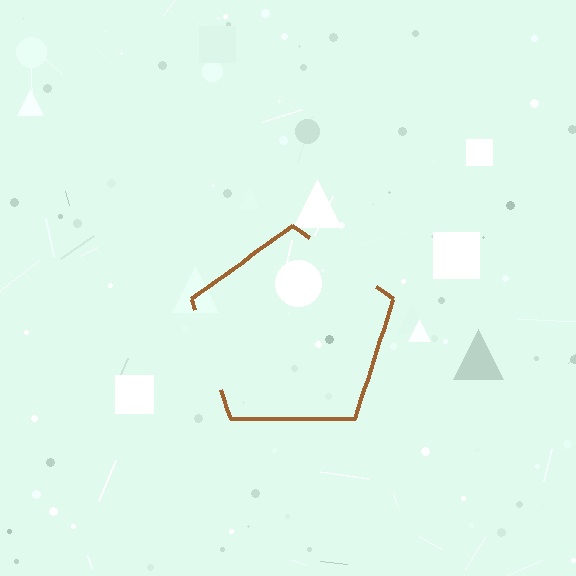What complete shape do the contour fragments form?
The contour fragments form a pentagon.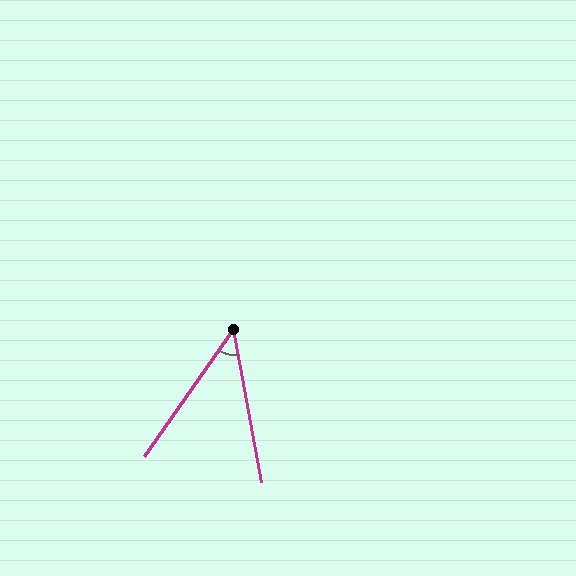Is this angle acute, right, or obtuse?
It is acute.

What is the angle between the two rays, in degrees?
Approximately 46 degrees.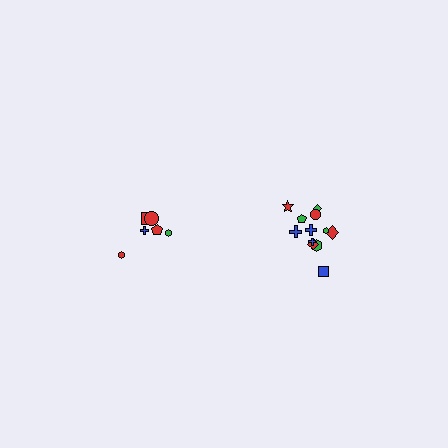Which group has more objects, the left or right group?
The right group.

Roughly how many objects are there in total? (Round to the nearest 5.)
Roughly 20 objects in total.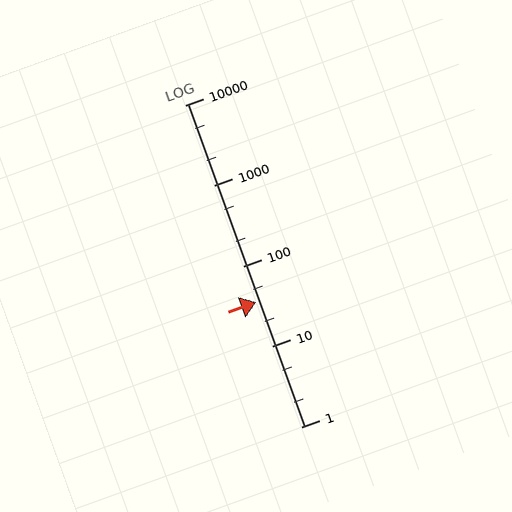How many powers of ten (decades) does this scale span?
The scale spans 4 decades, from 1 to 10000.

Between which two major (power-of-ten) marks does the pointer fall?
The pointer is between 10 and 100.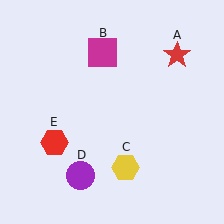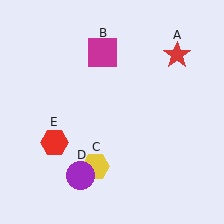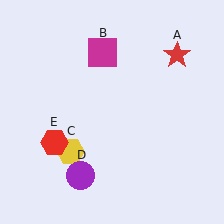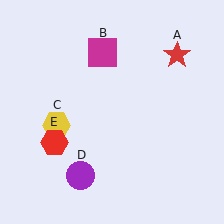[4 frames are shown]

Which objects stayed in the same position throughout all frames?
Red star (object A) and magenta square (object B) and purple circle (object D) and red hexagon (object E) remained stationary.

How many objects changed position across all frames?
1 object changed position: yellow hexagon (object C).